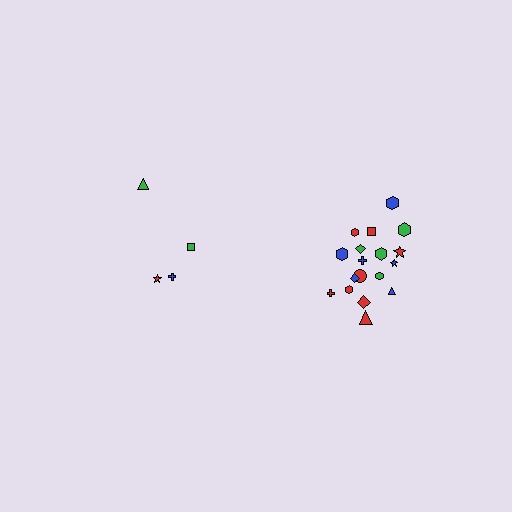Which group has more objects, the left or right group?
The right group.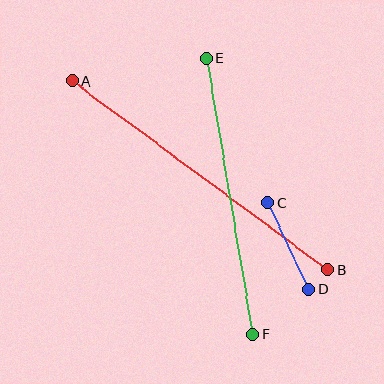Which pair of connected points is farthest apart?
Points A and B are farthest apart.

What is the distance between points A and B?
The distance is approximately 318 pixels.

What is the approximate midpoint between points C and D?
The midpoint is at approximately (288, 246) pixels.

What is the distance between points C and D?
The distance is approximately 95 pixels.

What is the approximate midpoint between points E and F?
The midpoint is at approximately (229, 196) pixels.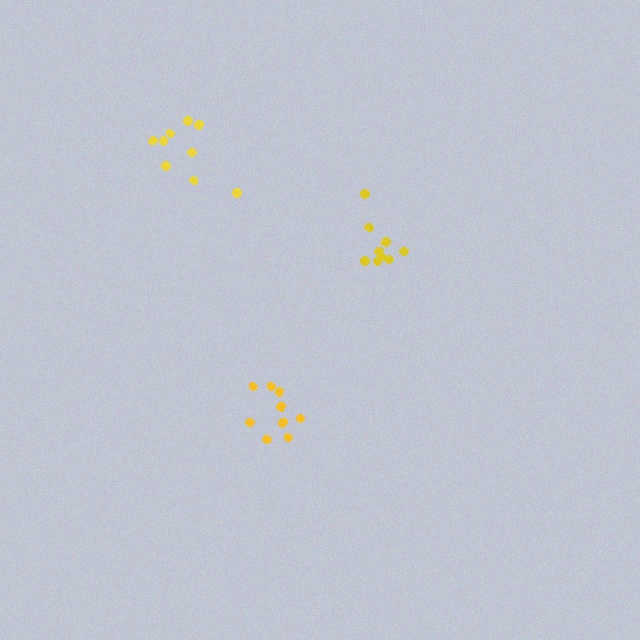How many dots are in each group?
Group 1: 9 dots, Group 2: 9 dots, Group 3: 9 dots (27 total).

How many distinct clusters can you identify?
There are 3 distinct clusters.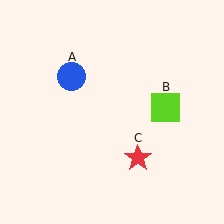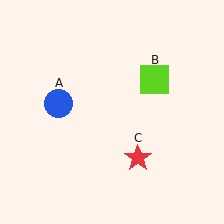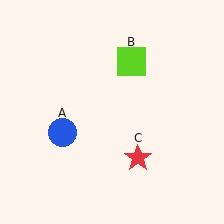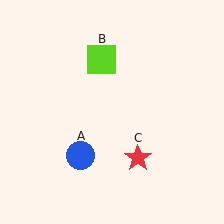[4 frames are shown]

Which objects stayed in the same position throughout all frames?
Red star (object C) remained stationary.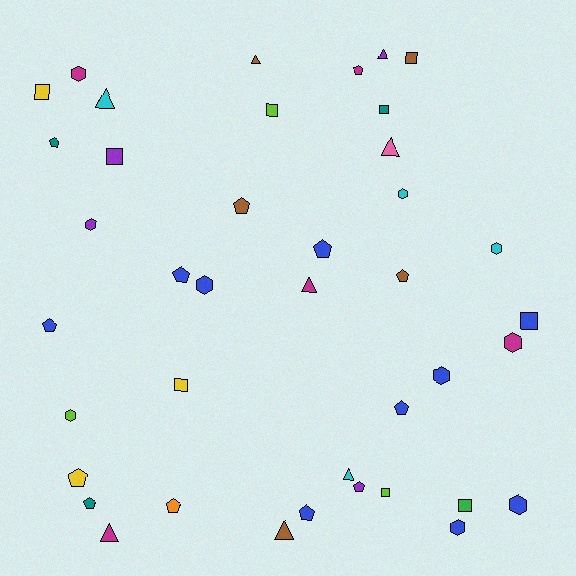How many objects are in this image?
There are 40 objects.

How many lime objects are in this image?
There are 3 lime objects.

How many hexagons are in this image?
There are 10 hexagons.